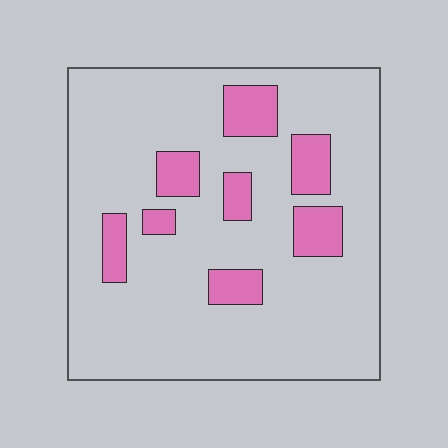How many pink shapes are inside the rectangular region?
8.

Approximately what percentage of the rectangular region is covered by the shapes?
Approximately 15%.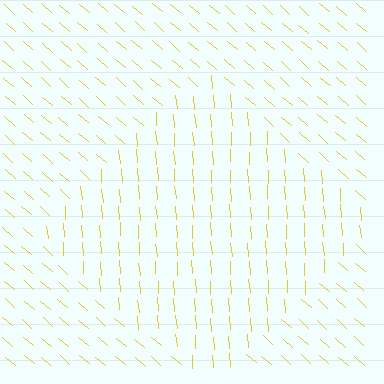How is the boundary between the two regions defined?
The boundary is defined purely by a change in line orientation (approximately 45 degrees difference). All lines are the same color and thickness.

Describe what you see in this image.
The image is filled with small yellow line segments. A diamond region in the image has lines oriented differently from the surrounding lines, creating a visible texture boundary.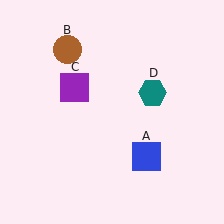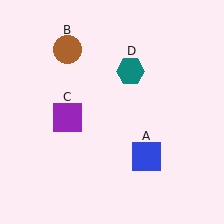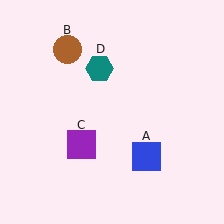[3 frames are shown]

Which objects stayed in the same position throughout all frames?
Blue square (object A) and brown circle (object B) remained stationary.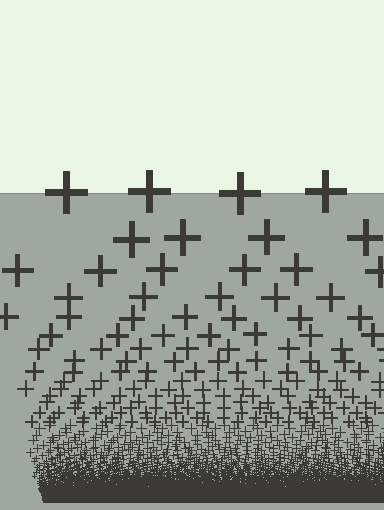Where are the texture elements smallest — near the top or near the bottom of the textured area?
Near the bottom.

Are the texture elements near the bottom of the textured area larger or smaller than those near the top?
Smaller. The gradient is inverted — elements near the bottom are smaller and denser.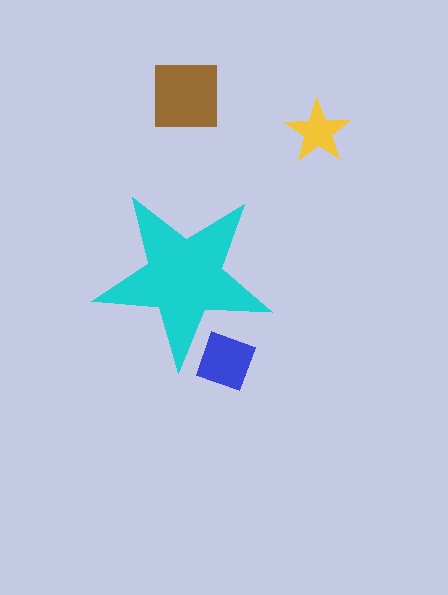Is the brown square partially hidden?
No, the brown square is fully visible.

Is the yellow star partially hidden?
No, the yellow star is fully visible.